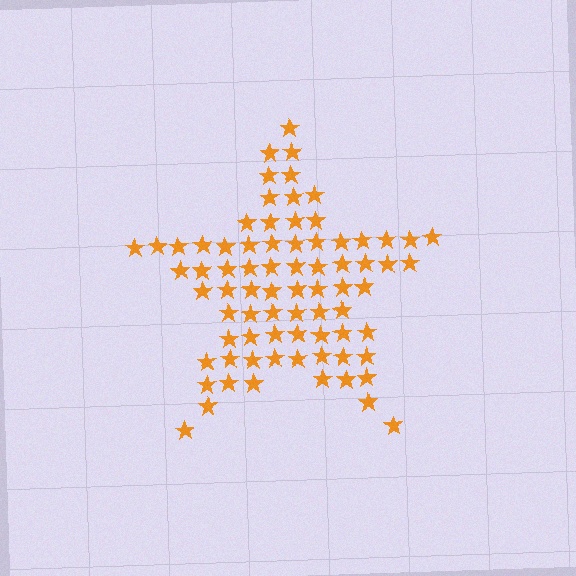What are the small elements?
The small elements are stars.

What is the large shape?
The large shape is a star.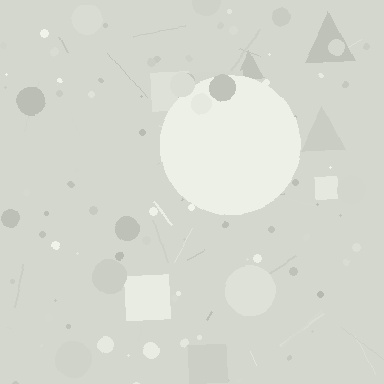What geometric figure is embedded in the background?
A circle is embedded in the background.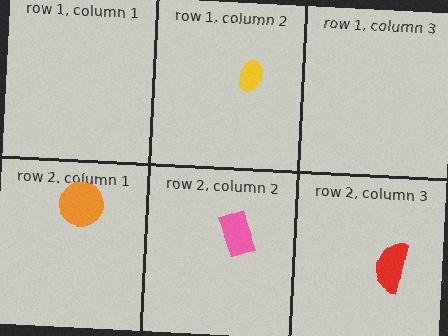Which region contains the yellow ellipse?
The row 1, column 2 region.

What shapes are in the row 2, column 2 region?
The pink rectangle.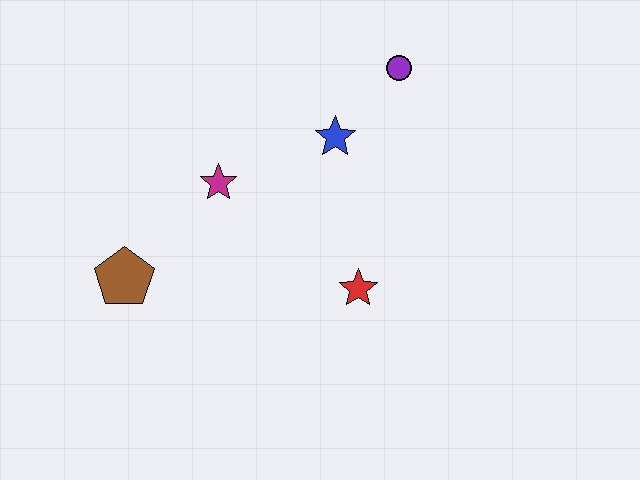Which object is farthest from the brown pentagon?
The purple circle is farthest from the brown pentagon.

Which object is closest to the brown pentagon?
The magenta star is closest to the brown pentagon.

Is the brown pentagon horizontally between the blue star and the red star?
No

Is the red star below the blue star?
Yes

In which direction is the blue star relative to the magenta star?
The blue star is to the right of the magenta star.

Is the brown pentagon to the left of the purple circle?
Yes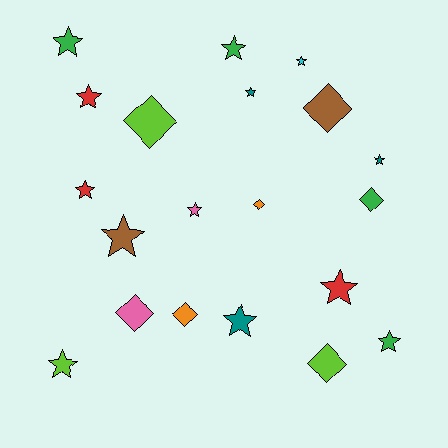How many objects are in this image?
There are 20 objects.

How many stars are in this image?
There are 13 stars.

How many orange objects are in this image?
There are 2 orange objects.